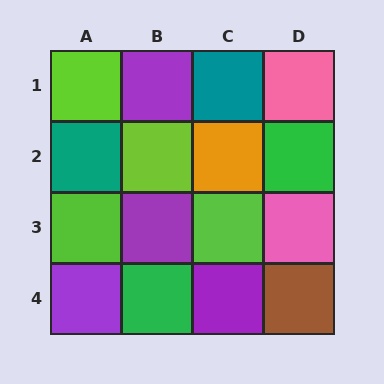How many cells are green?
2 cells are green.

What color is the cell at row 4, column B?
Green.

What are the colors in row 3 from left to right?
Lime, purple, lime, pink.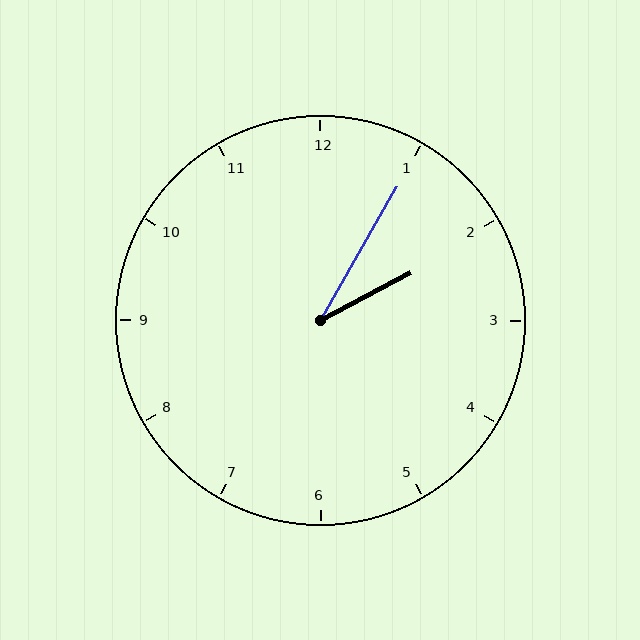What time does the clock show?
2:05.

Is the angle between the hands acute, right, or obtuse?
It is acute.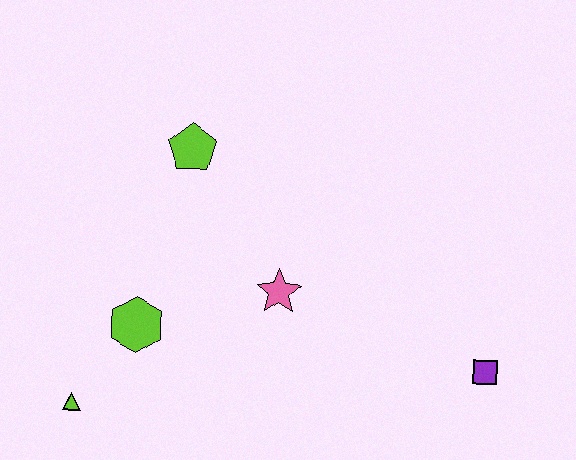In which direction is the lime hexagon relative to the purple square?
The lime hexagon is to the left of the purple square.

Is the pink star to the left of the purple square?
Yes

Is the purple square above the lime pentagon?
No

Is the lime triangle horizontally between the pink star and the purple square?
No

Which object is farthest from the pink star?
The lime triangle is farthest from the pink star.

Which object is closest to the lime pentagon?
The pink star is closest to the lime pentagon.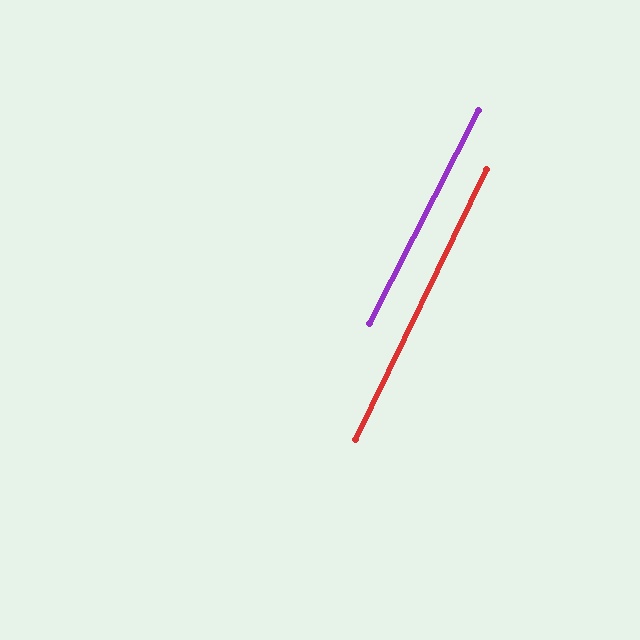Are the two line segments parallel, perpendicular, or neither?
Parallel — their directions differ by only 0.9°.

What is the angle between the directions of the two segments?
Approximately 1 degree.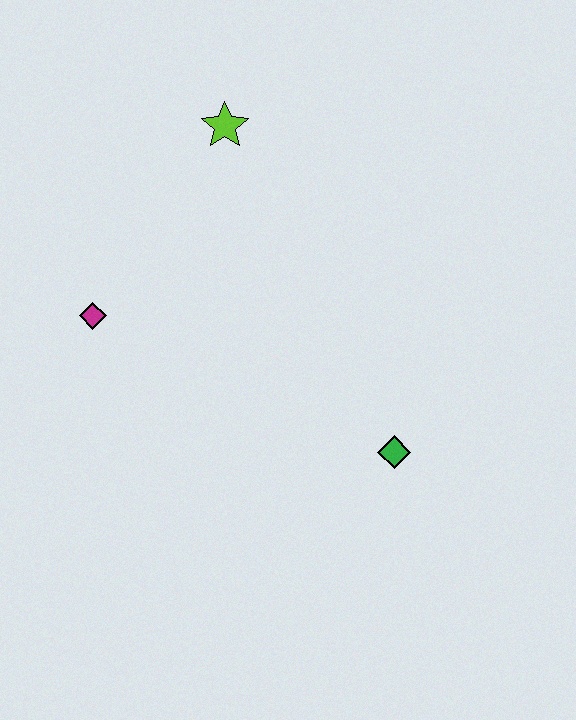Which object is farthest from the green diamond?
The lime star is farthest from the green diamond.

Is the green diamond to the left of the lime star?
No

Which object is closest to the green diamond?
The magenta diamond is closest to the green diamond.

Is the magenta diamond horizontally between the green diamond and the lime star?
No